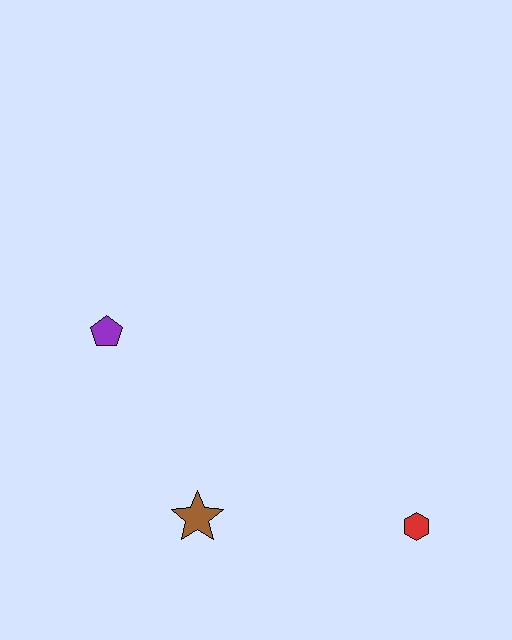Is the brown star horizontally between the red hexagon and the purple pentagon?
Yes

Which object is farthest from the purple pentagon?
The red hexagon is farthest from the purple pentagon.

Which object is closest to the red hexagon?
The brown star is closest to the red hexagon.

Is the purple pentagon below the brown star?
No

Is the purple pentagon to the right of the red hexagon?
No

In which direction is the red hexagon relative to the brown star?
The red hexagon is to the right of the brown star.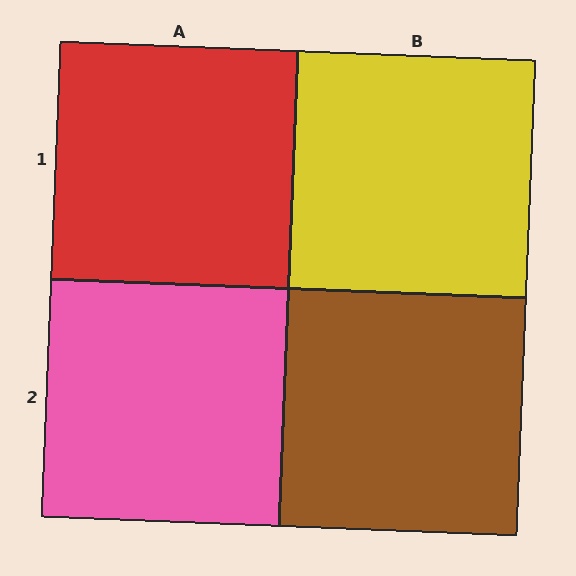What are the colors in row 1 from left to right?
Red, yellow.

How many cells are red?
1 cell is red.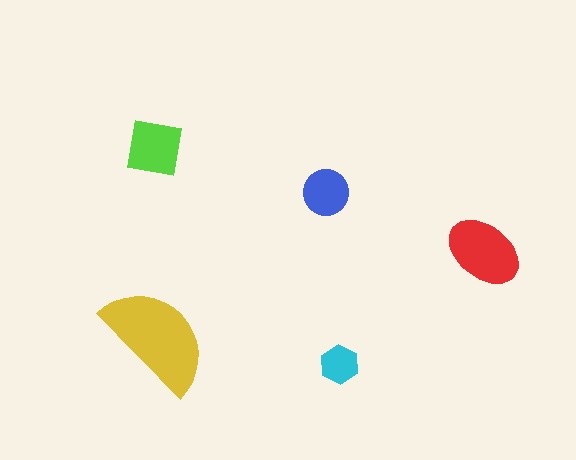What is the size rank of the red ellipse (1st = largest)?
2nd.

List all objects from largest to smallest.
The yellow semicircle, the red ellipse, the lime square, the blue circle, the cyan hexagon.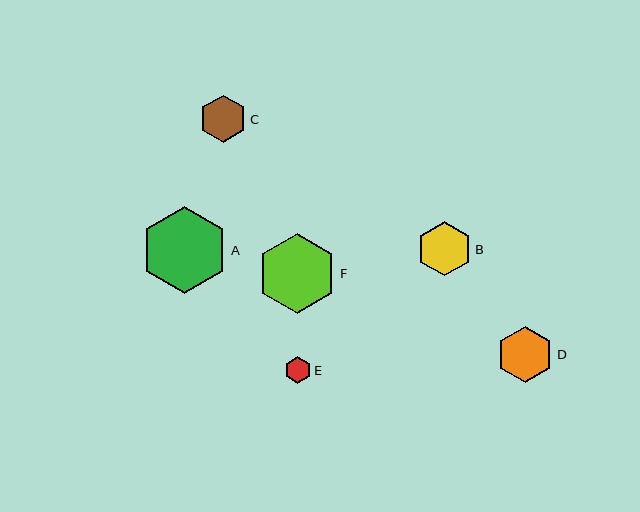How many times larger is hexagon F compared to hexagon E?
Hexagon F is approximately 3.0 times the size of hexagon E.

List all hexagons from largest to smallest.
From largest to smallest: A, F, D, B, C, E.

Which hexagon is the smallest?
Hexagon E is the smallest with a size of approximately 27 pixels.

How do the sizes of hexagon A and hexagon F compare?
Hexagon A and hexagon F are approximately the same size.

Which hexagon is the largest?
Hexagon A is the largest with a size of approximately 87 pixels.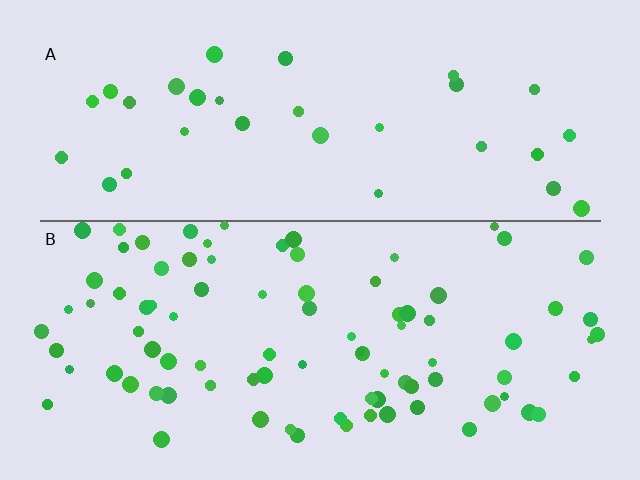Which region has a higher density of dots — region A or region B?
B (the bottom).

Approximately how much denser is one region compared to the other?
Approximately 2.7× — region B over region A.